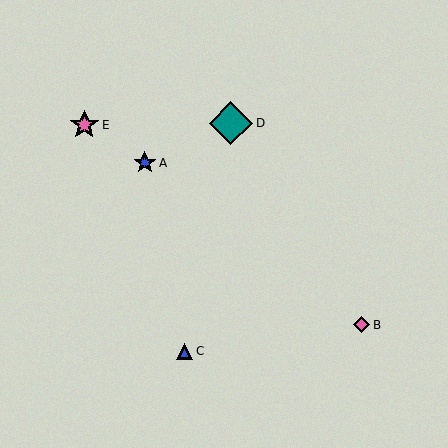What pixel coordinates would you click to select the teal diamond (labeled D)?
Click at (231, 123) to select the teal diamond D.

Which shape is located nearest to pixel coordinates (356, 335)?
The pink diamond (labeled B) at (362, 325) is nearest to that location.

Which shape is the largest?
The teal diamond (labeled D) is the largest.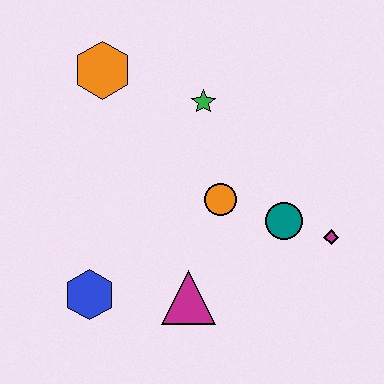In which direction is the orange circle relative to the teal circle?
The orange circle is to the left of the teal circle.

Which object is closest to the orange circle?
The teal circle is closest to the orange circle.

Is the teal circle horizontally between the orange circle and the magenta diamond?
Yes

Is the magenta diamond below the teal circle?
Yes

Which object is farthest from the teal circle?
The orange hexagon is farthest from the teal circle.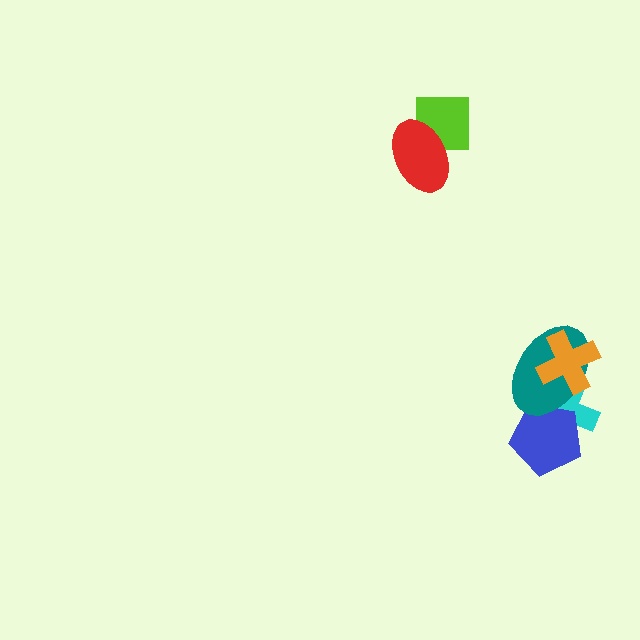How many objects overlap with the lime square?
1 object overlaps with the lime square.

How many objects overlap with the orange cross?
2 objects overlap with the orange cross.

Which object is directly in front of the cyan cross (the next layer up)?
The blue pentagon is directly in front of the cyan cross.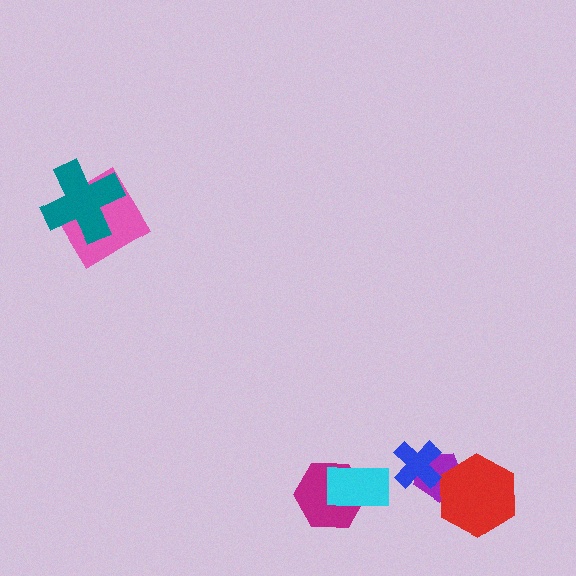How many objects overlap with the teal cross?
1 object overlaps with the teal cross.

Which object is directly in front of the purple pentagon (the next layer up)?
The red hexagon is directly in front of the purple pentagon.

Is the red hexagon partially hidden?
No, no other shape covers it.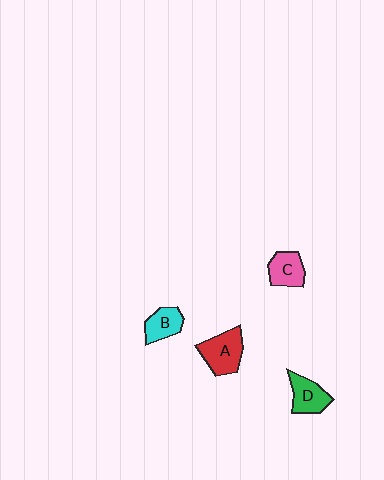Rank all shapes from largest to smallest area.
From largest to smallest: A (red), D (green), C (pink), B (cyan).